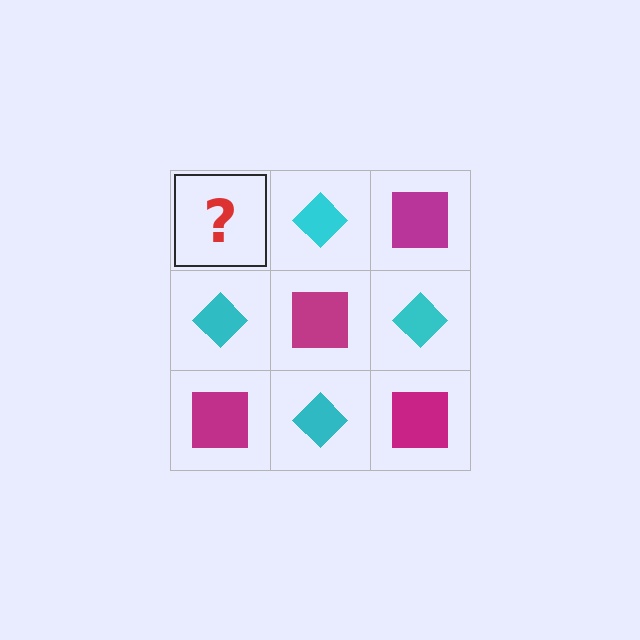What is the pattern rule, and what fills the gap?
The rule is that it alternates magenta square and cyan diamond in a checkerboard pattern. The gap should be filled with a magenta square.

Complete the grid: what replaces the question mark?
The question mark should be replaced with a magenta square.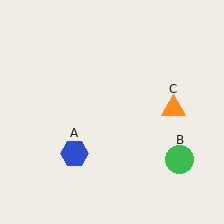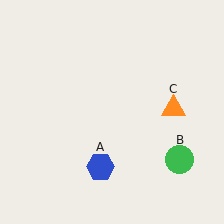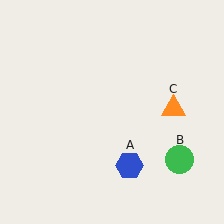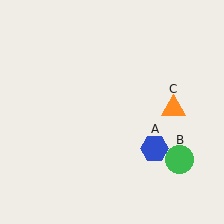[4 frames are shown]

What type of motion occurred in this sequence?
The blue hexagon (object A) rotated counterclockwise around the center of the scene.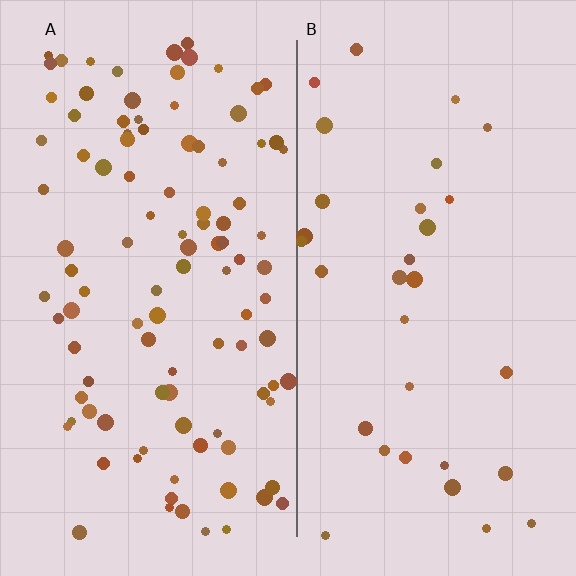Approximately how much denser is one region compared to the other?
Approximately 3.2× — region A over region B.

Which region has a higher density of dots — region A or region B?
A (the left).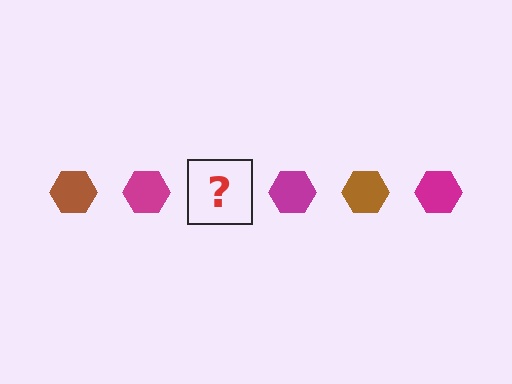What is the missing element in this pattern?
The missing element is a brown hexagon.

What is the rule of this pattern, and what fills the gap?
The rule is that the pattern cycles through brown, magenta hexagons. The gap should be filled with a brown hexagon.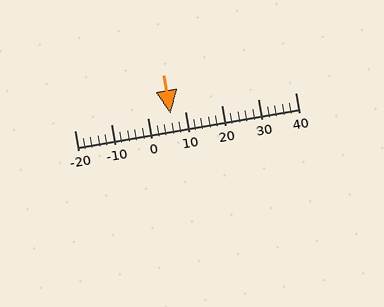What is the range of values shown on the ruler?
The ruler shows values from -20 to 40.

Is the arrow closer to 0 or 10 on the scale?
The arrow is closer to 10.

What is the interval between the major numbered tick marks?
The major tick marks are spaced 10 units apart.